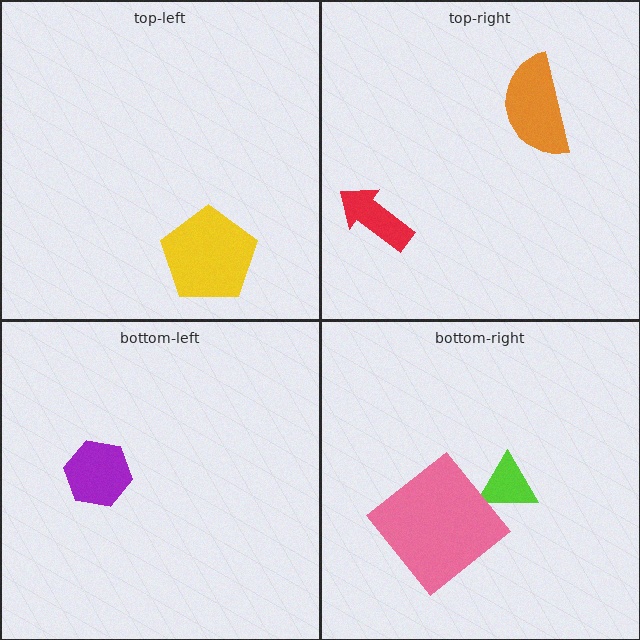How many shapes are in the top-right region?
2.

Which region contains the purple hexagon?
The bottom-left region.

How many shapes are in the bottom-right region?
2.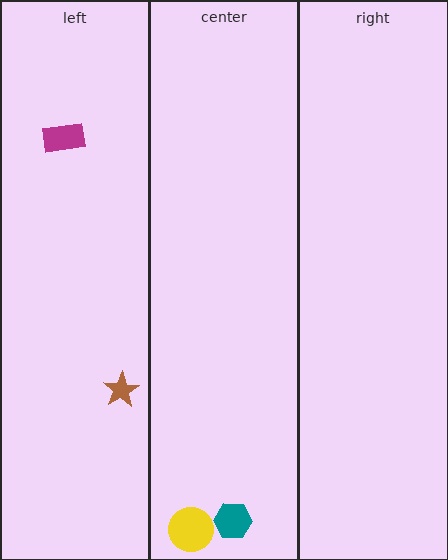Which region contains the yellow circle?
The center region.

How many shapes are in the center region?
2.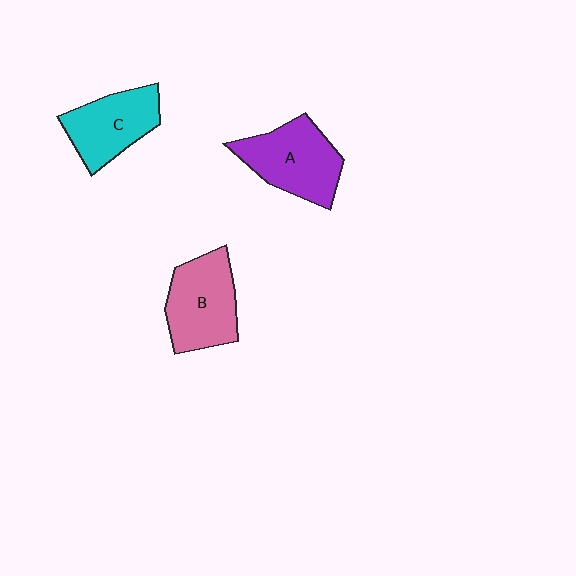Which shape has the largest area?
Shape A (purple).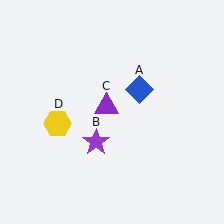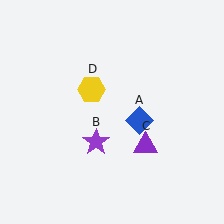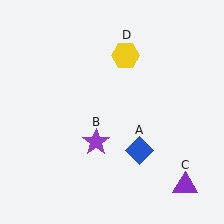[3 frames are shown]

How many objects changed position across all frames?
3 objects changed position: blue diamond (object A), purple triangle (object C), yellow hexagon (object D).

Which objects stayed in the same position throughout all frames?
Purple star (object B) remained stationary.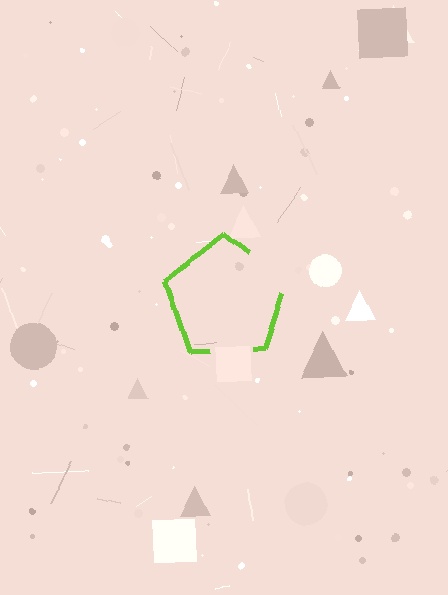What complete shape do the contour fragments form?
The contour fragments form a pentagon.